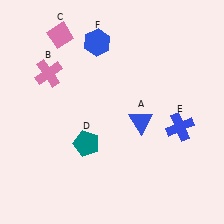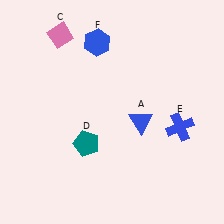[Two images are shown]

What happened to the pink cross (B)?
The pink cross (B) was removed in Image 2. It was in the top-left area of Image 1.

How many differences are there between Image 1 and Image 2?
There is 1 difference between the two images.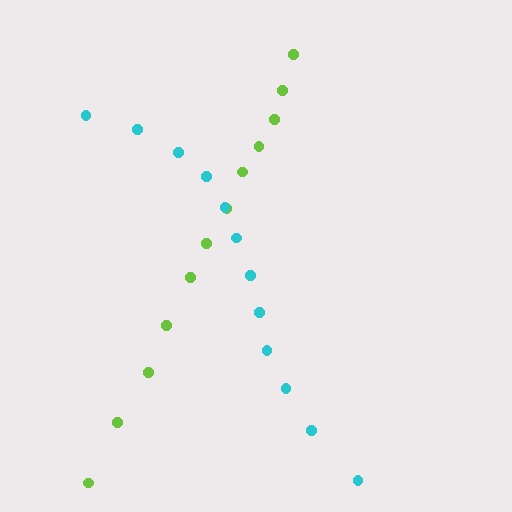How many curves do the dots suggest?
There are 2 distinct paths.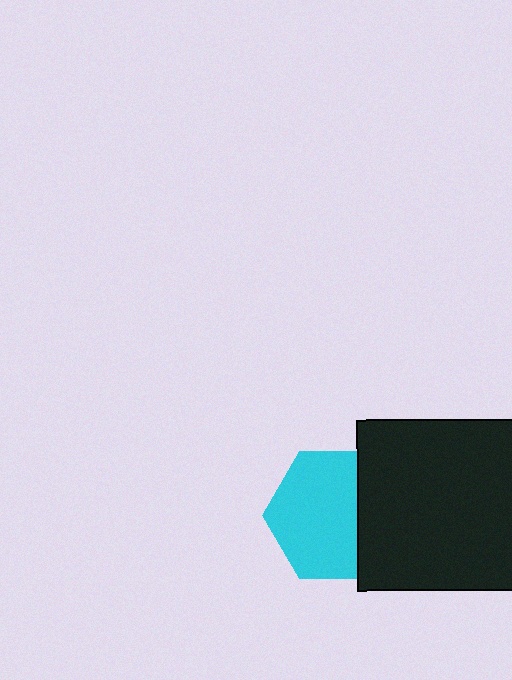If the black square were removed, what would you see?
You would see the complete cyan hexagon.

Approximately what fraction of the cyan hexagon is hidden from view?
Roughly 31% of the cyan hexagon is hidden behind the black square.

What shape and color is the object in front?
The object in front is a black square.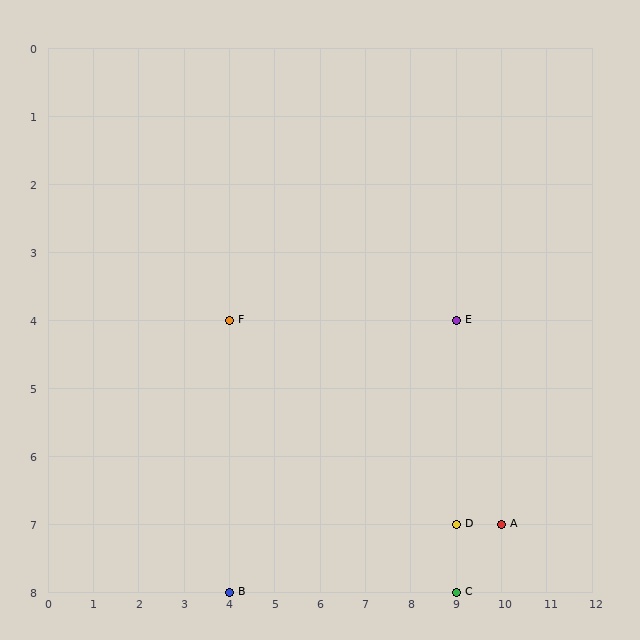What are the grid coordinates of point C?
Point C is at grid coordinates (9, 8).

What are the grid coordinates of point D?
Point D is at grid coordinates (9, 7).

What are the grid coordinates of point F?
Point F is at grid coordinates (4, 4).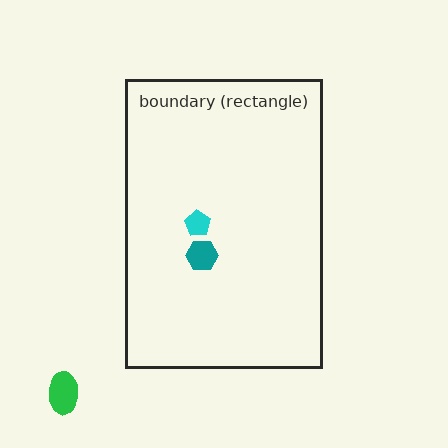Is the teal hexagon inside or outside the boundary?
Inside.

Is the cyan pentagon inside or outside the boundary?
Inside.